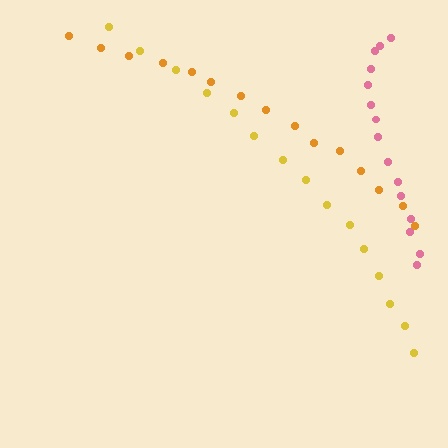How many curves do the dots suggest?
There are 3 distinct paths.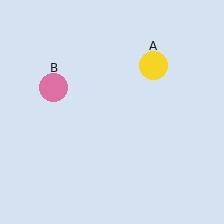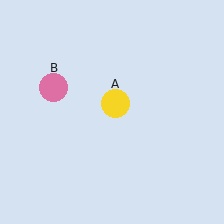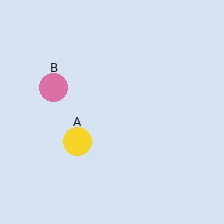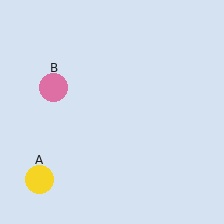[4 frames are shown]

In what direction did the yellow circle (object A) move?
The yellow circle (object A) moved down and to the left.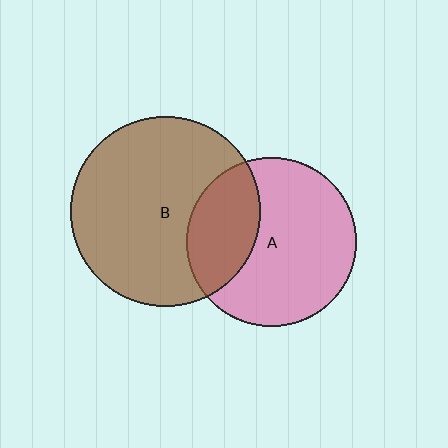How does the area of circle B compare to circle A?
Approximately 1.3 times.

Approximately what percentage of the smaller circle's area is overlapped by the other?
Approximately 30%.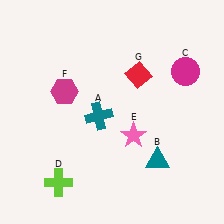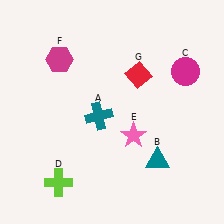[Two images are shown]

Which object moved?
The magenta hexagon (F) moved up.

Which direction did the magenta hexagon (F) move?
The magenta hexagon (F) moved up.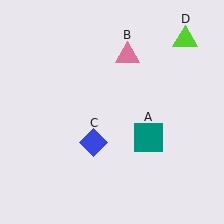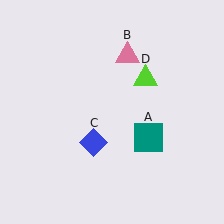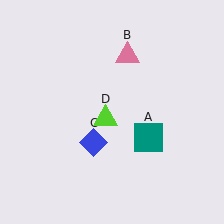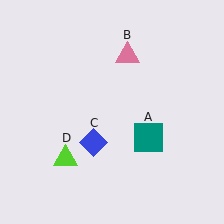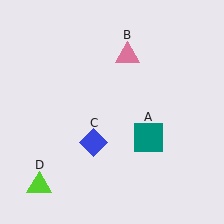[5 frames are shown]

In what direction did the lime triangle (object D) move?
The lime triangle (object D) moved down and to the left.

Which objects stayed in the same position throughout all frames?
Teal square (object A) and pink triangle (object B) and blue diamond (object C) remained stationary.